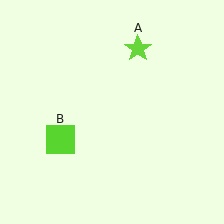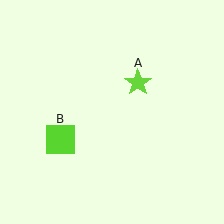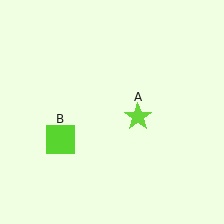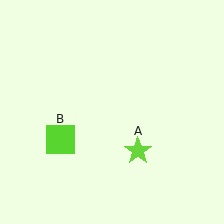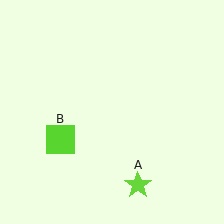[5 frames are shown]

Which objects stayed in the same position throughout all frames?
Lime square (object B) remained stationary.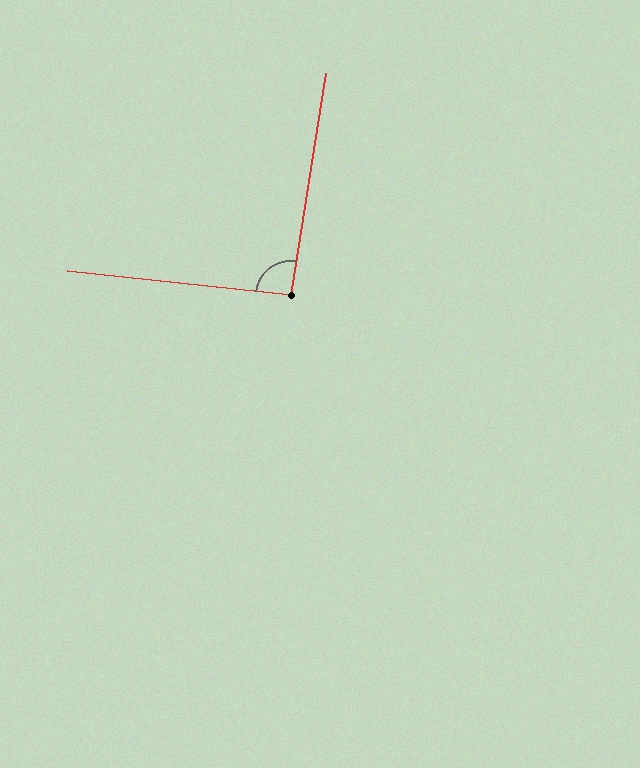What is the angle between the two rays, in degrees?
Approximately 93 degrees.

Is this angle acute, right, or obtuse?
It is approximately a right angle.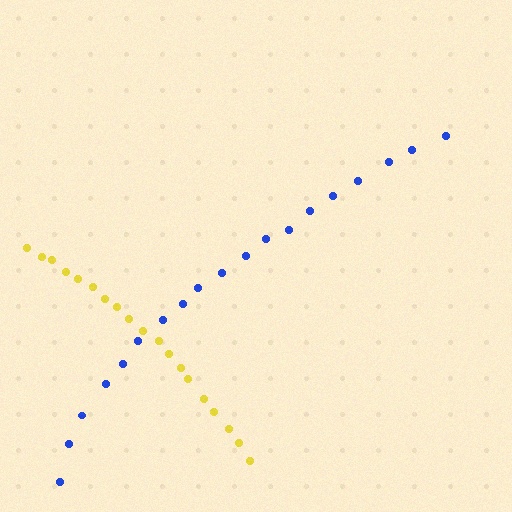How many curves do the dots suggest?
There are 2 distinct paths.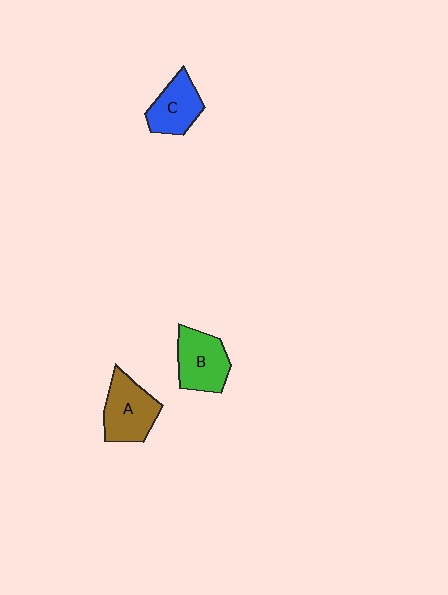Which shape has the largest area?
Shape A (brown).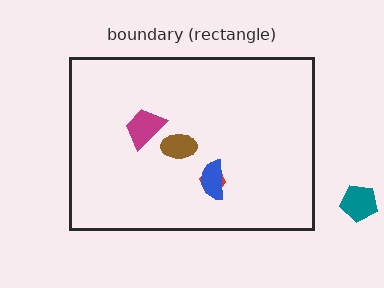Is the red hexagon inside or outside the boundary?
Inside.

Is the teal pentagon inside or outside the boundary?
Outside.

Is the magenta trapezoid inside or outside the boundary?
Inside.